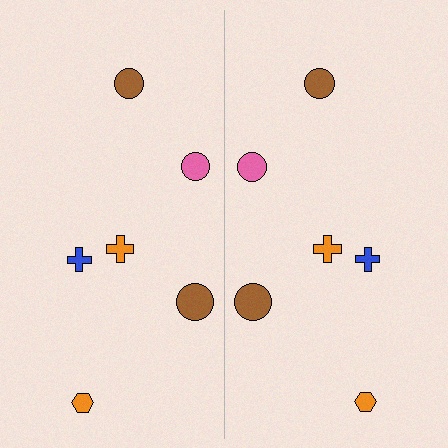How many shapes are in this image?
There are 12 shapes in this image.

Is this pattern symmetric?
Yes, this pattern has bilateral (reflection) symmetry.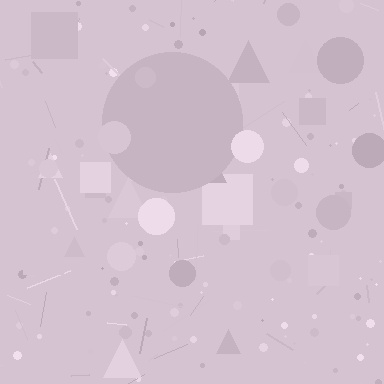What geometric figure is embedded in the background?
A circle is embedded in the background.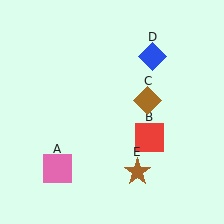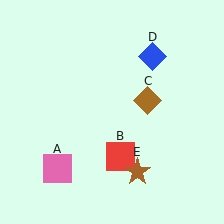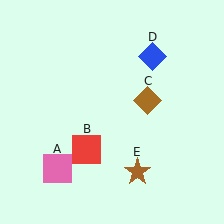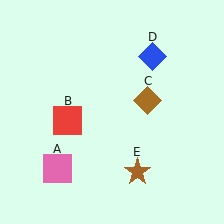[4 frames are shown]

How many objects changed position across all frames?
1 object changed position: red square (object B).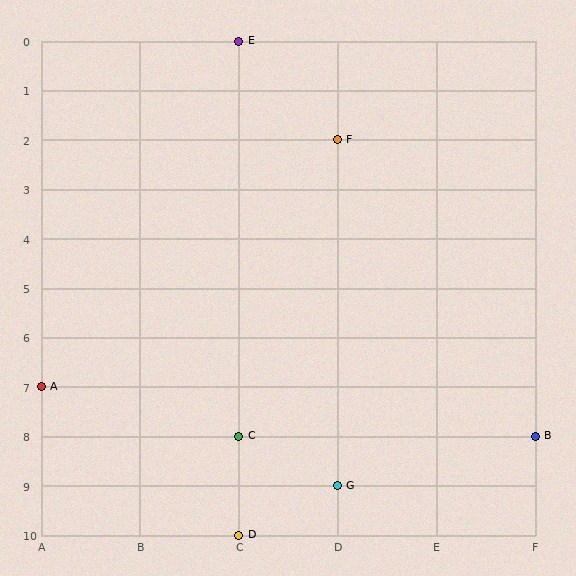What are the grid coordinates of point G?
Point G is at grid coordinates (D, 9).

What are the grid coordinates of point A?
Point A is at grid coordinates (A, 7).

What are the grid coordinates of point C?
Point C is at grid coordinates (C, 8).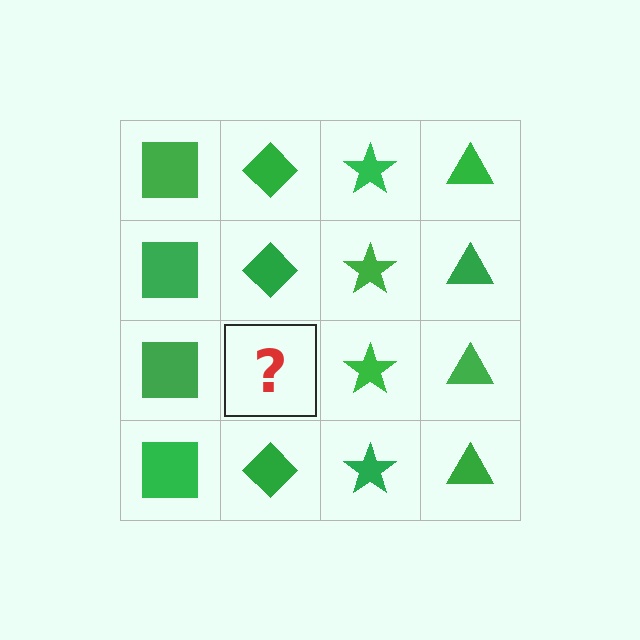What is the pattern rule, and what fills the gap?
The rule is that each column has a consistent shape. The gap should be filled with a green diamond.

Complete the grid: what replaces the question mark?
The question mark should be replaced with a green diamond.